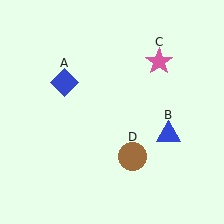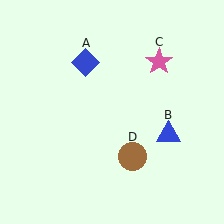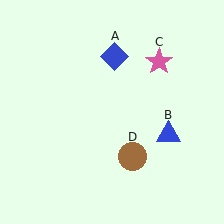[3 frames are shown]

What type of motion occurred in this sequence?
The blue diamond (object A) rotated clockwise around the center of the scene.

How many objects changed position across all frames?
1 object changed position: blue diamond (object A).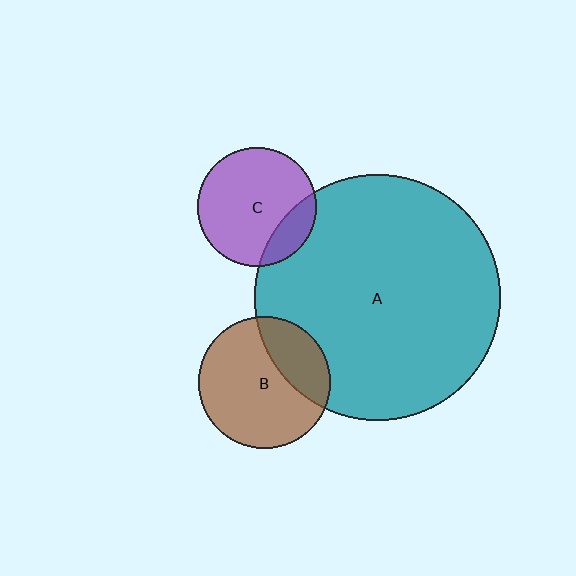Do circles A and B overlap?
Yes.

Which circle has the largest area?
Circle A (teal).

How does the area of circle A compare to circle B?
Approximately 3.5 times.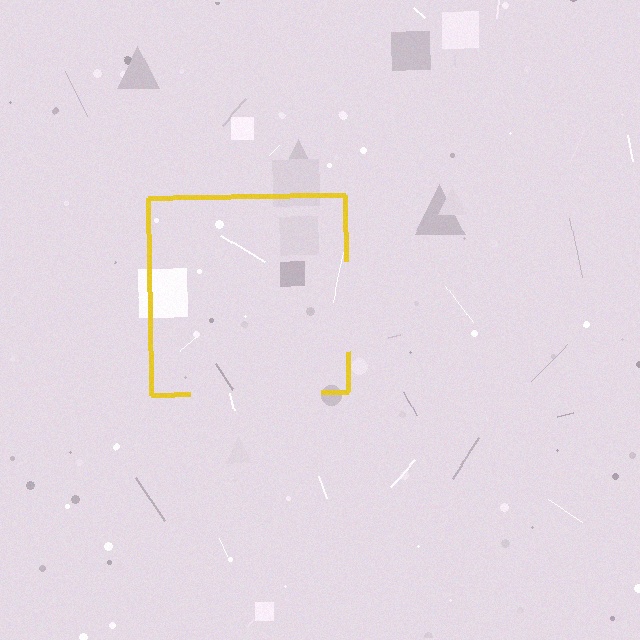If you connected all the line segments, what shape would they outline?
They would outline a square.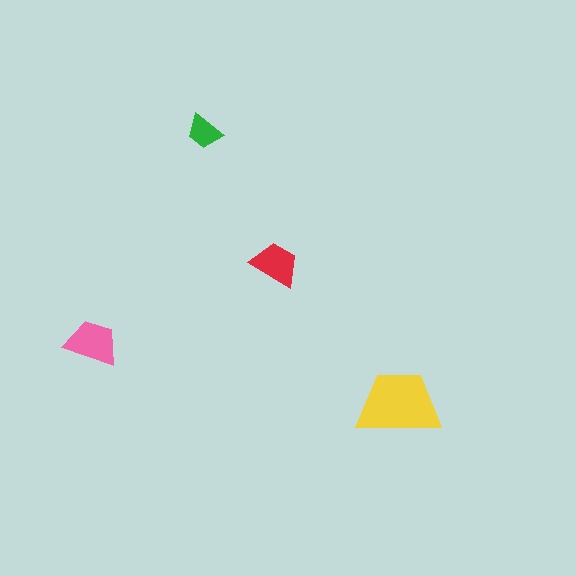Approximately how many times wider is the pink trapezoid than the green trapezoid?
About 1.5 times wider.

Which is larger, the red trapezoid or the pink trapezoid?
The pink one.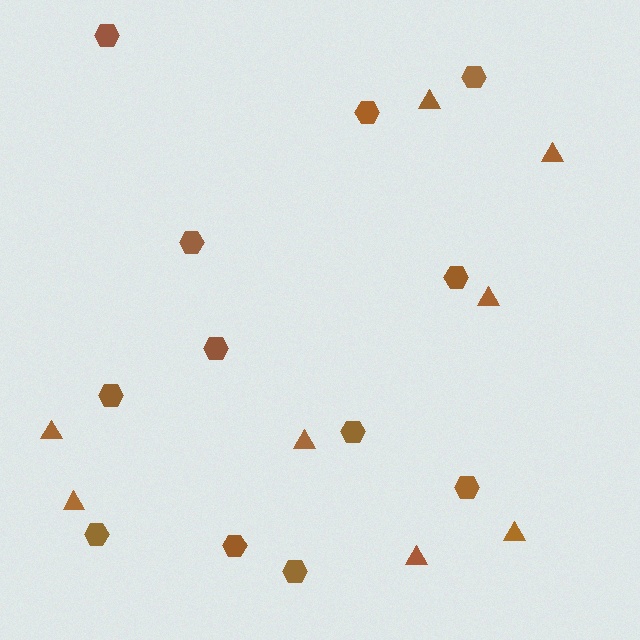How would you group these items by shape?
There are 2 groups: one group of triangles (8) and one group of hexagons (12).